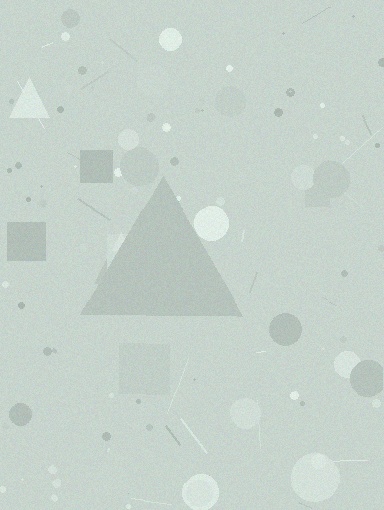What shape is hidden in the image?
A triangle is hidden in the image.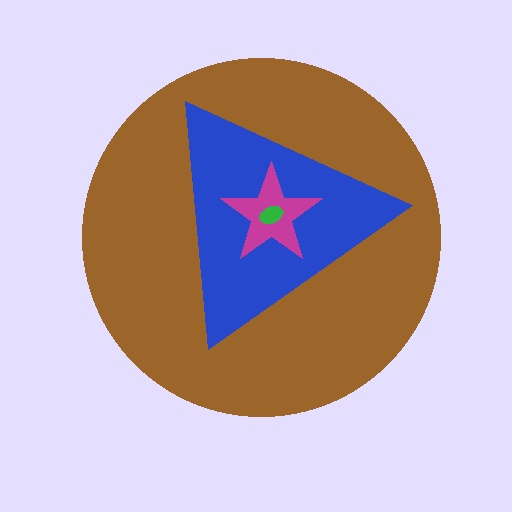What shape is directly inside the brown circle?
The blue triangle.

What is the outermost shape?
The brown circle.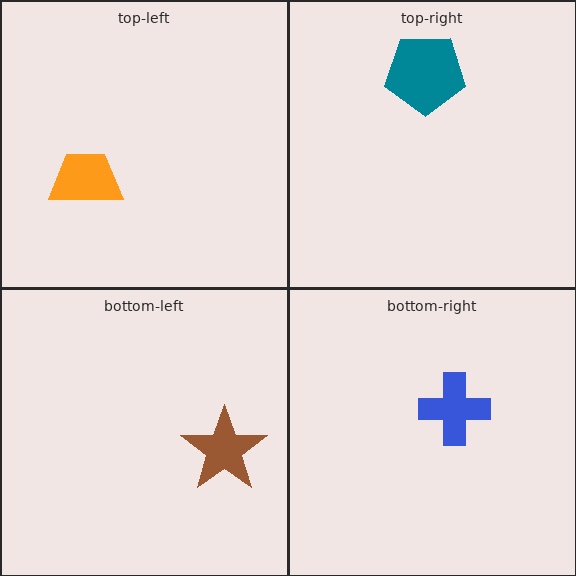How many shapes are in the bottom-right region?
1.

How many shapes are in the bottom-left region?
1.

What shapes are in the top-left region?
The orange trapezoid.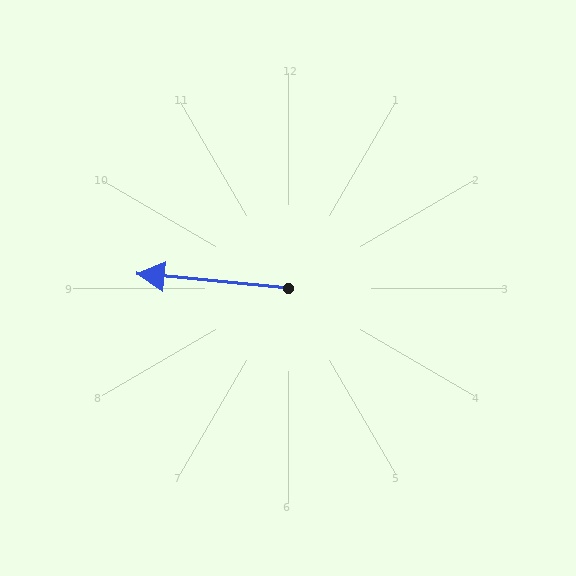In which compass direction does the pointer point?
West.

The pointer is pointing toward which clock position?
Roughly 9 o'clock.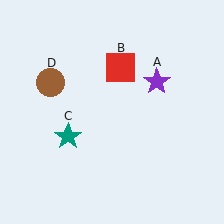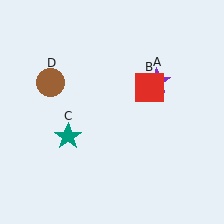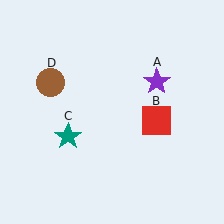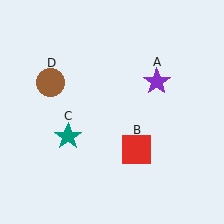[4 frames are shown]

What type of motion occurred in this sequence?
The red square (object B) rotated clockwise around the center of the scene.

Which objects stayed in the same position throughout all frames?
Purple star (object A) and teal star (object C) and brown circle (object D) remained stationary.